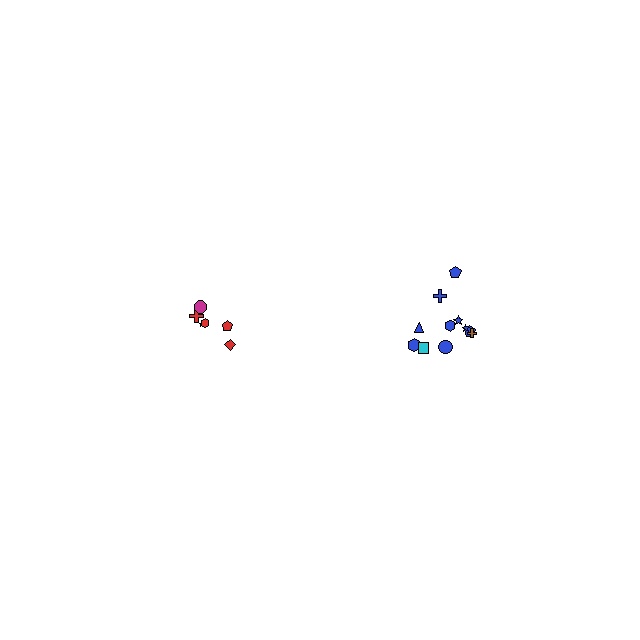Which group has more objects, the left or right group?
The right group.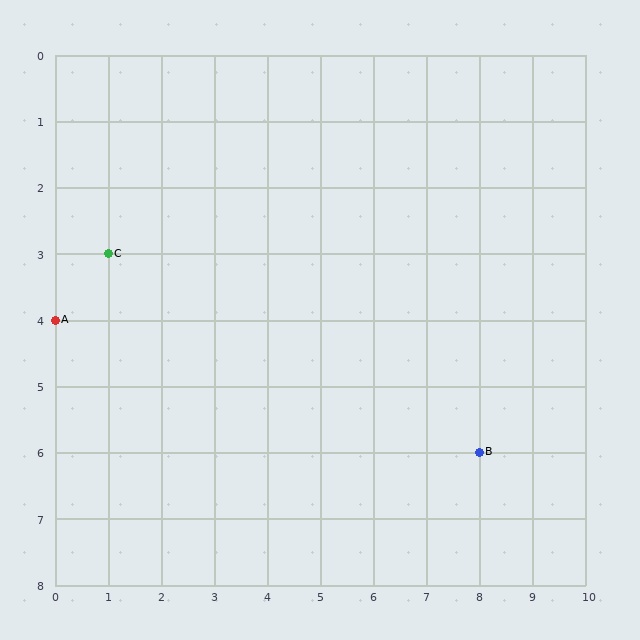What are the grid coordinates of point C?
Point C is at grid coordinates (1, 3).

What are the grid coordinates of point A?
Point A is at grid coordinates (0, 4).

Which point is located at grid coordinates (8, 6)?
Point B is at (8, 6).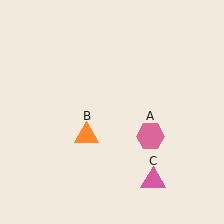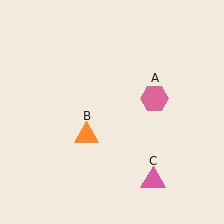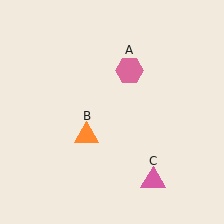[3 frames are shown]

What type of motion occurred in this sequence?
The pink hexagon (object A) rotated counterclockwise around the center of the scene.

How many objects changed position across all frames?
1 object changed position: pink hexagon (object A).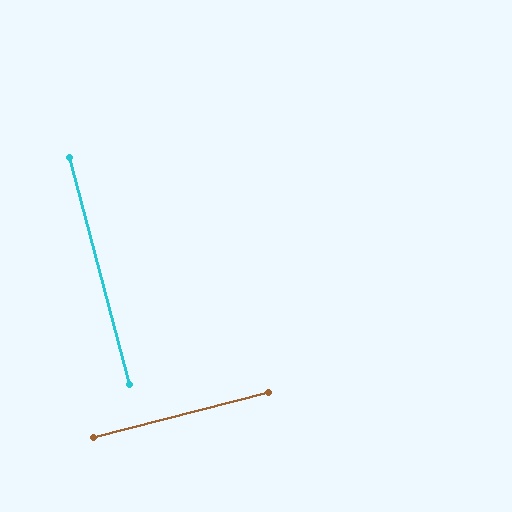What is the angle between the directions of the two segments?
Approximately 90 degrees.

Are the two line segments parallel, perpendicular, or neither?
Perpendicular — they meet at approximately 90°.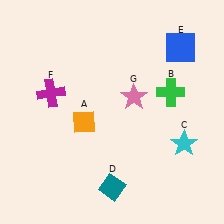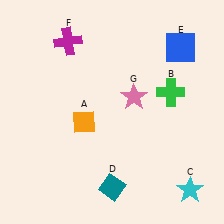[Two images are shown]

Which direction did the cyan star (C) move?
The cyan star (C) moved down.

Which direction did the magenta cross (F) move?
The magenta cross (F) moved up.